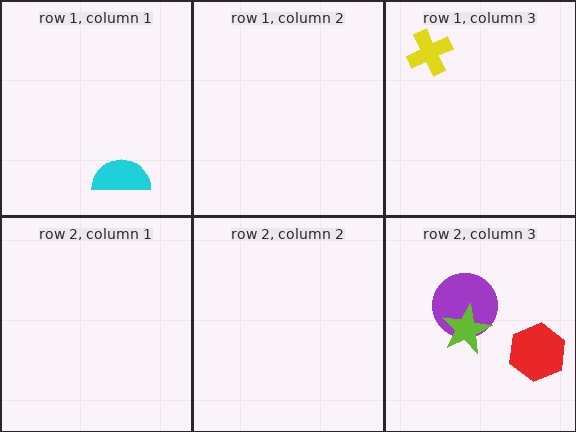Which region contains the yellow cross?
The row 1, column 3 region.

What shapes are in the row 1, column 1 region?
The cyan semicircle.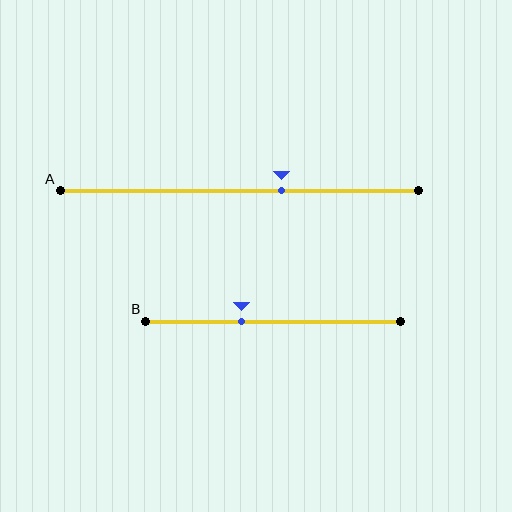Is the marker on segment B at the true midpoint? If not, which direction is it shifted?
No, the marker on segment B is shifted to the left by about 12% of the segment length.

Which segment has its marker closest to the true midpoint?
Segment A has its marker closest to the true midpoint.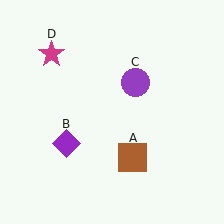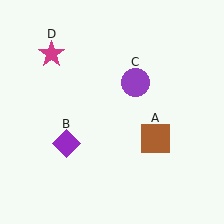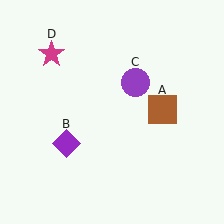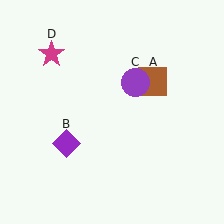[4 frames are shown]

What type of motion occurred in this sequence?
The brown square (object A) rotated counterclockwise around the center of the scene.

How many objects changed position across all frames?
1 object changed position: brown square (object A).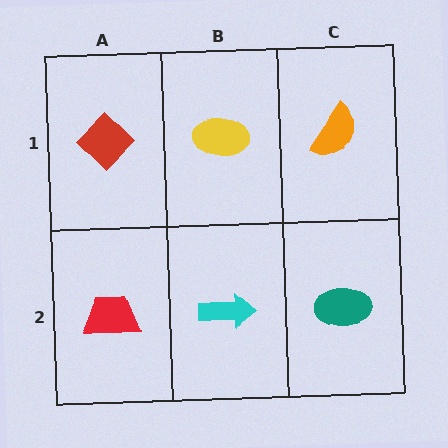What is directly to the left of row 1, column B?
A red diamond.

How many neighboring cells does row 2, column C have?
2.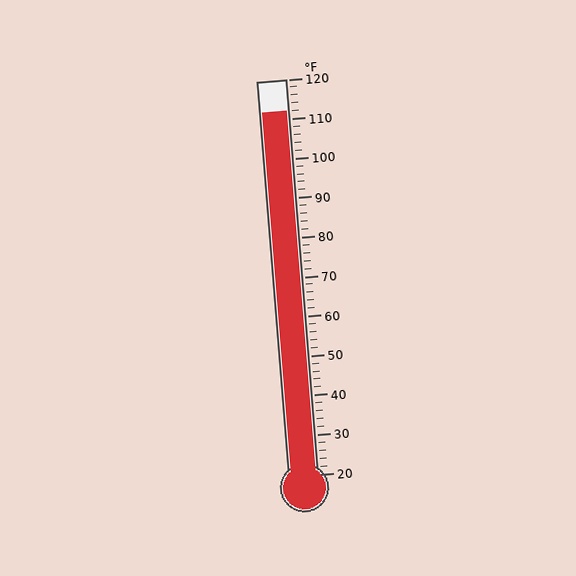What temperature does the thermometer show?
The thermometer shows approximately 112°F.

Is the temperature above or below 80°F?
The temperature is above 80°F.